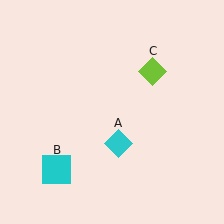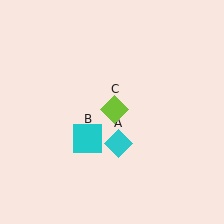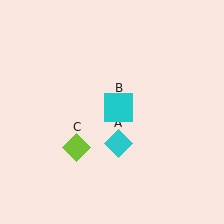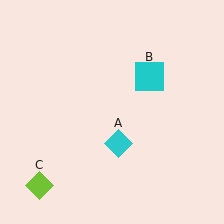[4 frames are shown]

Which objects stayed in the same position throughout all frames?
Cyan diamond (object A) remained stationary.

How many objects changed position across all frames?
2 objects changed position: cyan square (object B), lime diamond (object C).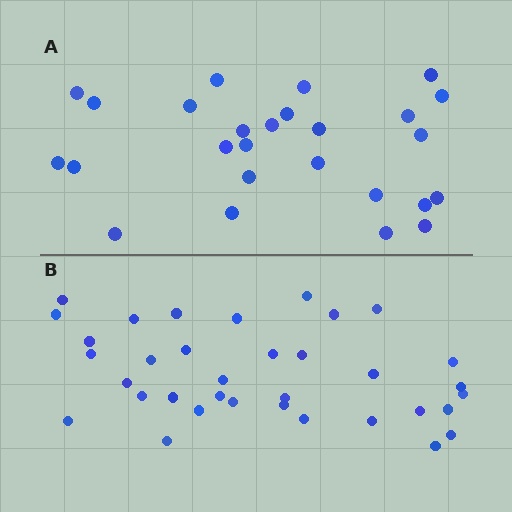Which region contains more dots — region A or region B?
Region B (the bottom region) has more dots.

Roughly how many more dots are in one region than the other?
Region B has roughly 8 or so more dots than region A.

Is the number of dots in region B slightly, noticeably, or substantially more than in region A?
Region B has noticeably more, but not dramatically so. The ratio is roughly 1.3 to 1.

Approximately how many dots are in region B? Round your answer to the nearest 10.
About 40 dots. (The exact count is 35, which rounds to 40.)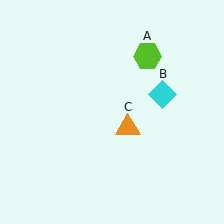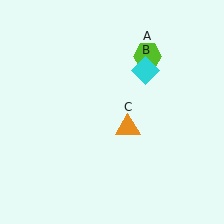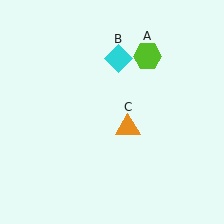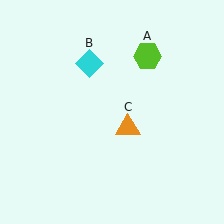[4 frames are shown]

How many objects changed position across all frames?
1 object changed position: cyan diamond (object B).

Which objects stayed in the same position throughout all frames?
Lime hexagon (object A) and orange triangle (object C) remained stationary.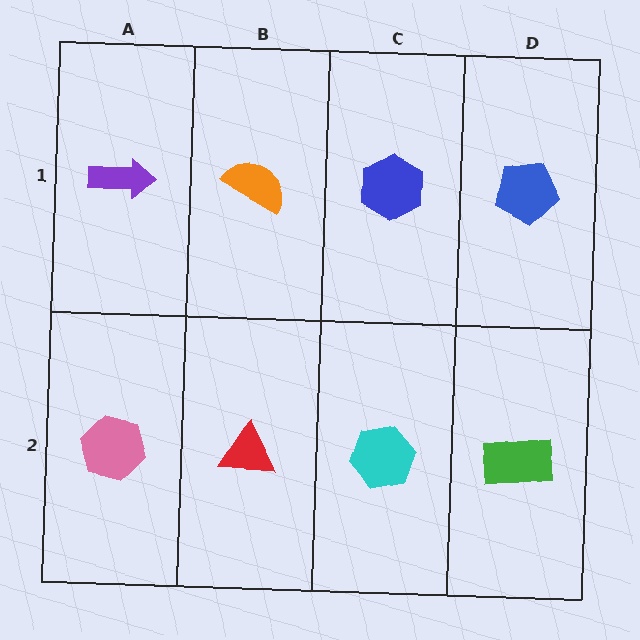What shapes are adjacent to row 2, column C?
A blue hexagon (row 1, column C), a red triangle (row 2, column B), a green rectangle (row 2, column D).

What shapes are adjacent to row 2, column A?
A purple arrow (row 1, column A), a red triangle (row 2, column B).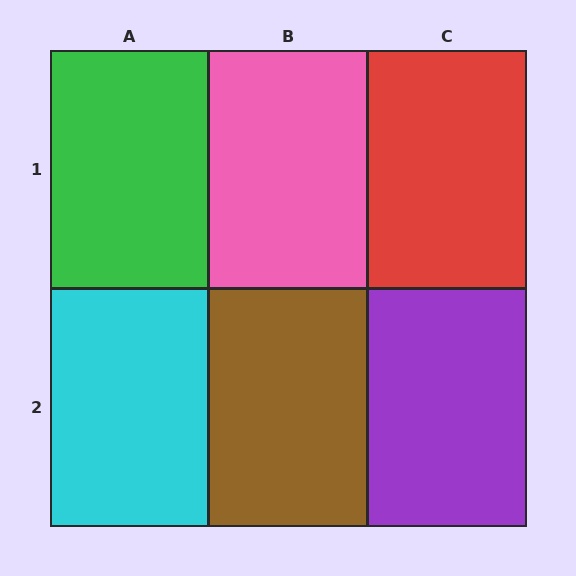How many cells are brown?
1 cell is brown.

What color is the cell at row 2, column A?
Cyan.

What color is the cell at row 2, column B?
Brown.